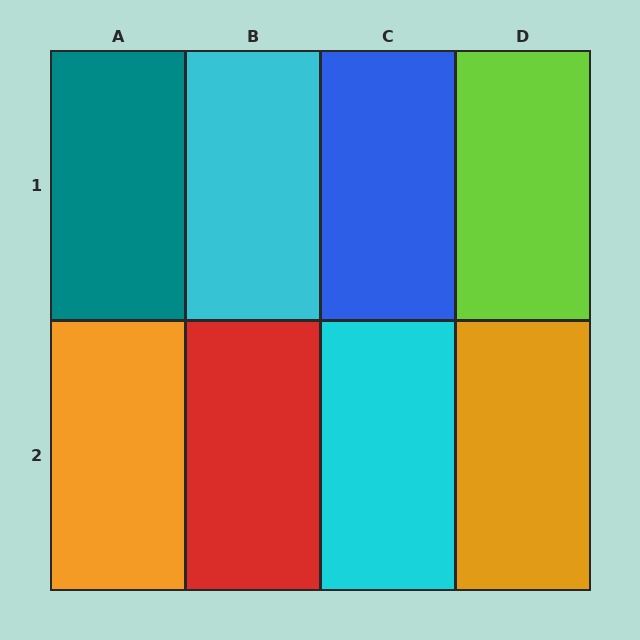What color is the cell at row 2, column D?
Orange.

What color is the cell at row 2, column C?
Cyan.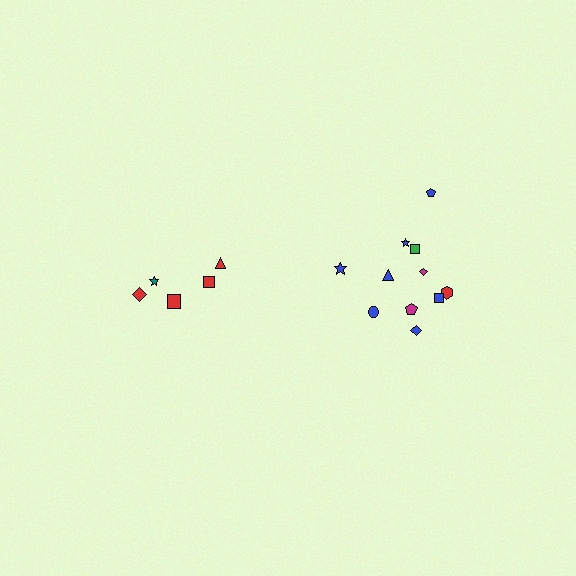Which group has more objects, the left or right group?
The right group.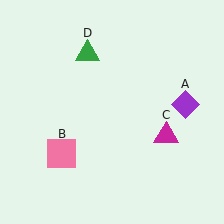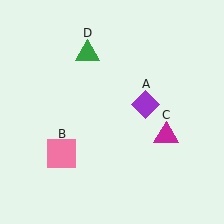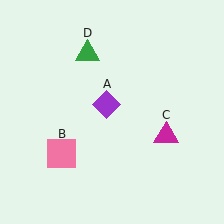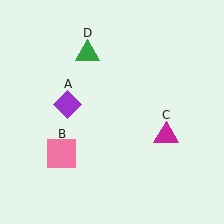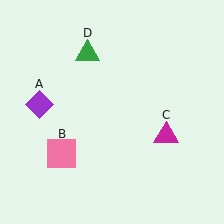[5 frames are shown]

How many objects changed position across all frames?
1 object changed position: purple diamond (object A).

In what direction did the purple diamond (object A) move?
The purple diamond (object A) moved left.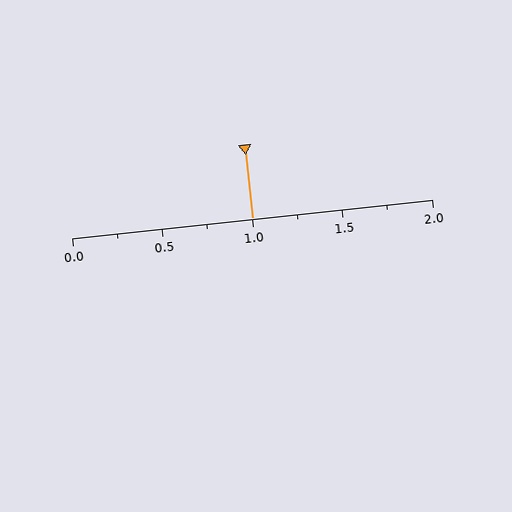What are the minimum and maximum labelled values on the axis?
The axis runs from 0.0 to 2.0.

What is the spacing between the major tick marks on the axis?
The major ticks are spaced 0.5 apart.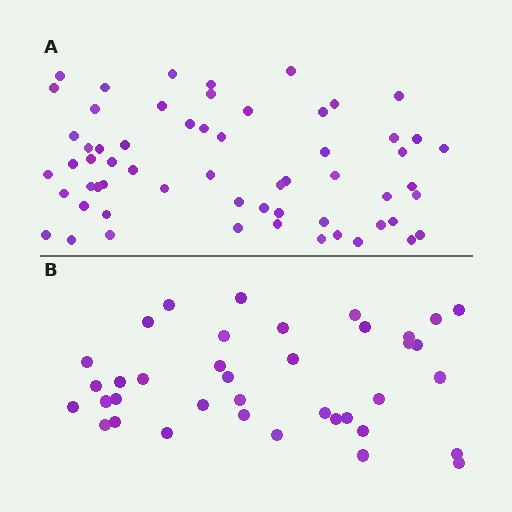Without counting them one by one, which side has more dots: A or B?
Region A (the top region) has more dots.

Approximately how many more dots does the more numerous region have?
Region A has approximately 20 more dots than region B.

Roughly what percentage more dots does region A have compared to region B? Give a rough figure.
About 60% more.